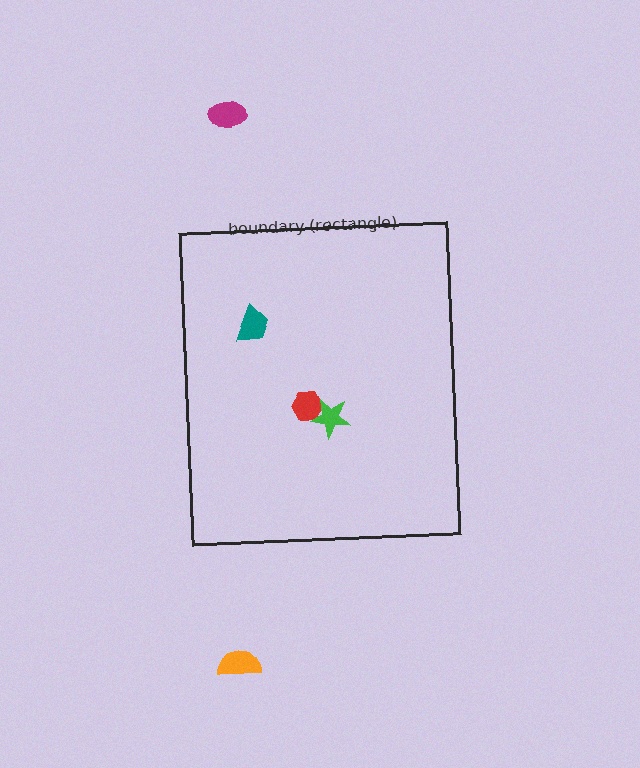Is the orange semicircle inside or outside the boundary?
Outside.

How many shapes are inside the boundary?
3 inside, 2 outside.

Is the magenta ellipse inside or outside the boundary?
Outside.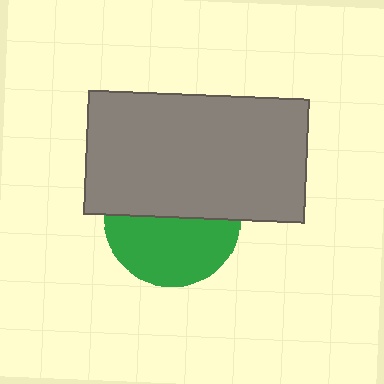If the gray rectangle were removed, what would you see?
You would see the complete green circle.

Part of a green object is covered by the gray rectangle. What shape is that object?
It is a circle.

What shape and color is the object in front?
The object in front is a gray rectangle.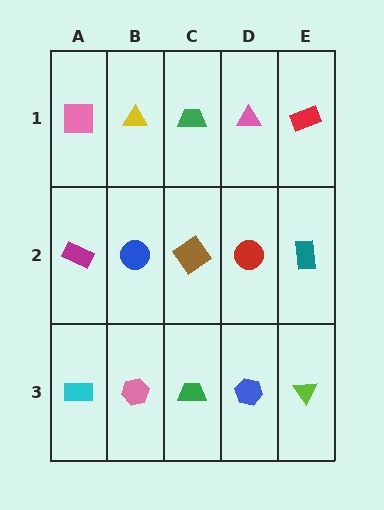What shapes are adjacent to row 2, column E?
A red rectangle (row 1, column E), a lime triangle (row 3, column E), a red circle (row 2, column D).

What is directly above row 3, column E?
A teal rectangle.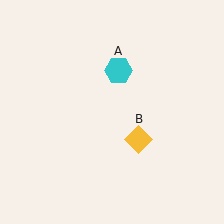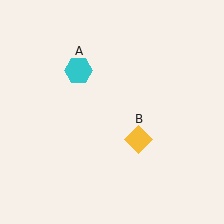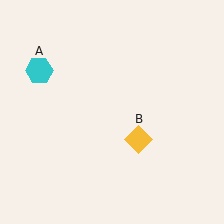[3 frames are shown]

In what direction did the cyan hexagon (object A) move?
The cyan hexagon (object A) moved left.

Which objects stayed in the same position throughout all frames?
Yellow diamond (object B) remained stationary.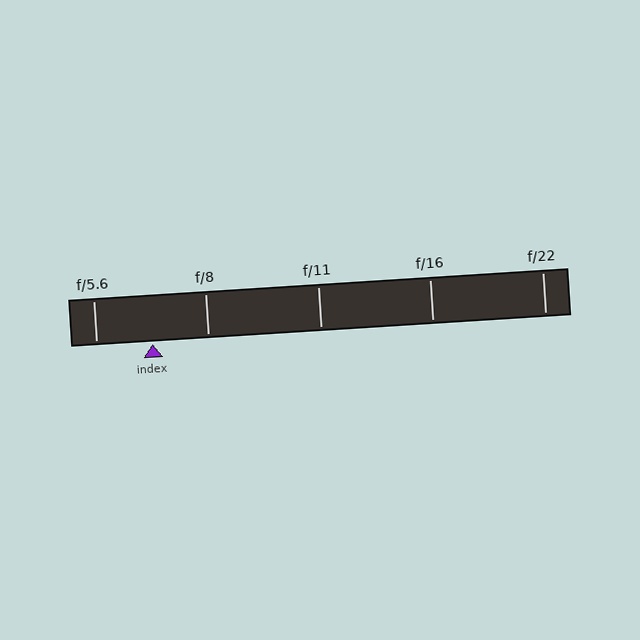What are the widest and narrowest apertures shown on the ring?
The widest aperture shown is f/5.6 and the narrowest is f/22.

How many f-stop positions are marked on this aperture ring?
There are 5 f-stop positions marked.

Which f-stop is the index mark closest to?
The index mark is closest to f/8.